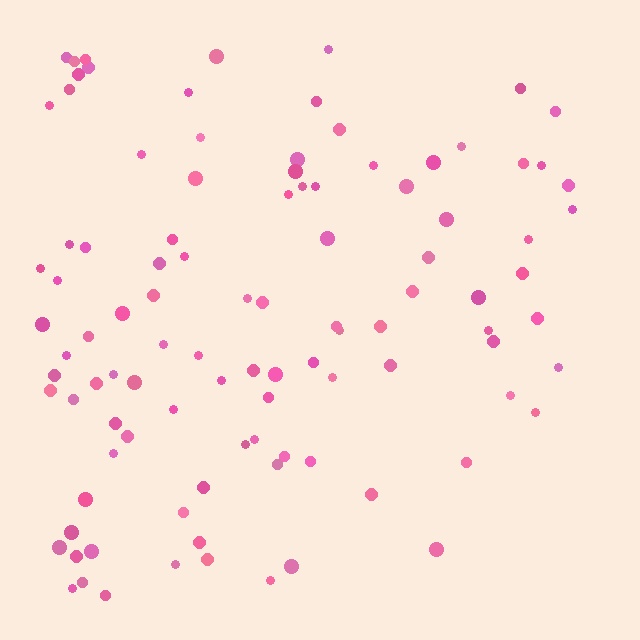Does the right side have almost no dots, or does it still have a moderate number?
Still a moderate number, just noticeably fewer than the left.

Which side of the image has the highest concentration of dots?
The left.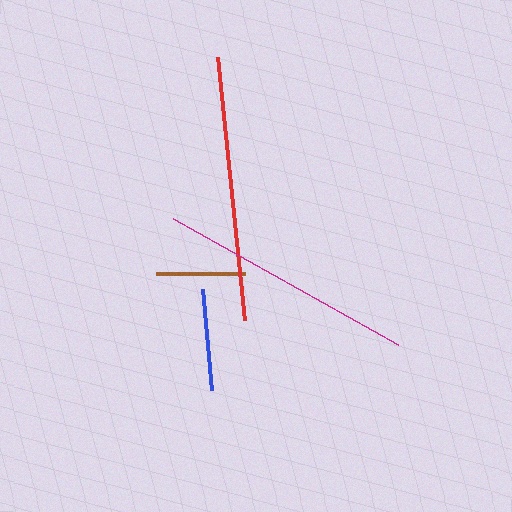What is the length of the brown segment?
The brown segment is approximately 90 pixels long.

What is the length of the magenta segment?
The magenta segment is approximately 258 pixels long.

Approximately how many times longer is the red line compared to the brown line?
The red line is approximately 3.0 times the length of the brown line.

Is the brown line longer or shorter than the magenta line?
The magenta line is longer than the brown line.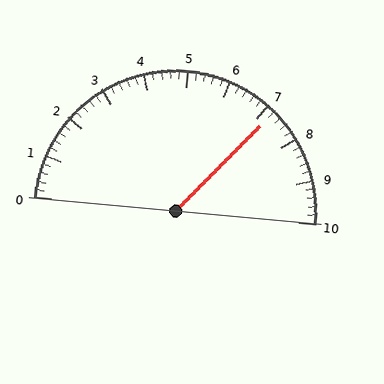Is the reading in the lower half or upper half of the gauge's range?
The reading is in the upper half of the range (0 to 10).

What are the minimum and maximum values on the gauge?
The gauge ranges from 0 to 10.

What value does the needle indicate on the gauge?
The needle indicates approximately 7.2.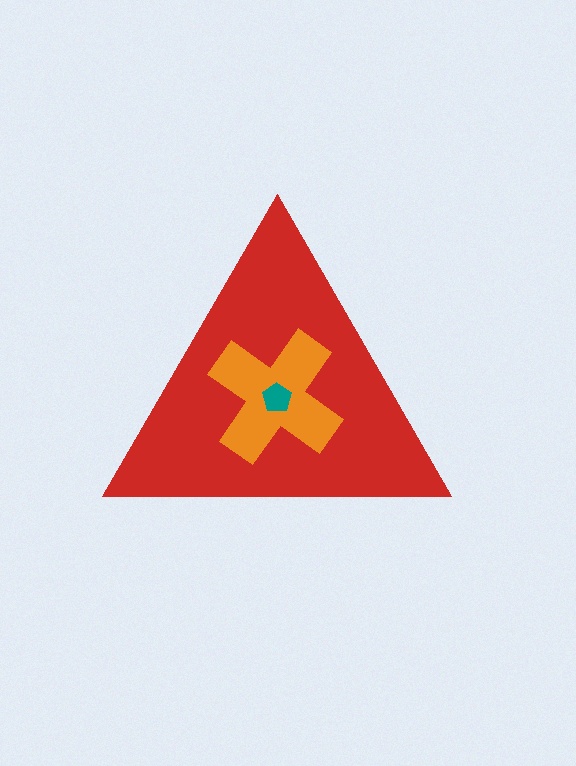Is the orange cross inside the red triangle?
Yes.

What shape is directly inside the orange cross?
The teal pentagon.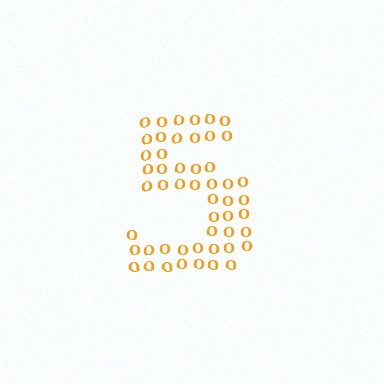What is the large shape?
The large shape is the digit 5.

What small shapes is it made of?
It is made of small letter O's.